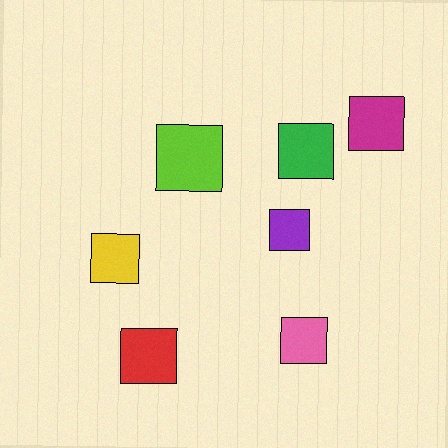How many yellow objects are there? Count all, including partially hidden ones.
There is 1 yellow object.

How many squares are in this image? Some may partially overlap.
There are 7 squares.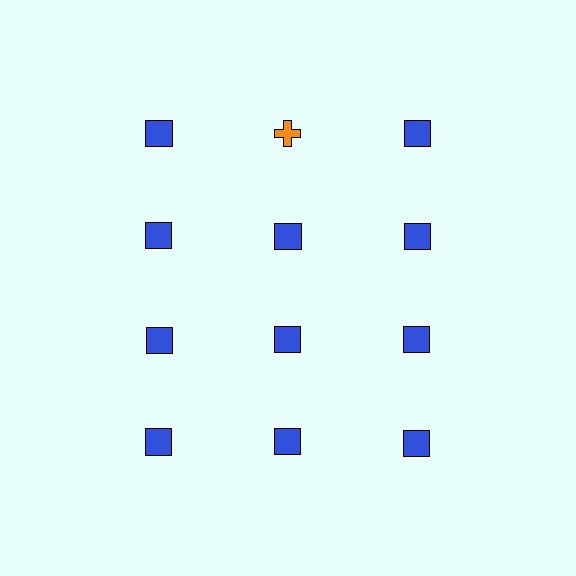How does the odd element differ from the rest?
It differs in both color (orange instead of blue) and shape (cross instead of square).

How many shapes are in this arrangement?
There are 12 shapes arranged in a grid pattern.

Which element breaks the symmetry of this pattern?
The orange cross in the top row, second from left column breaks the symmetry. All other shapes are blue squares.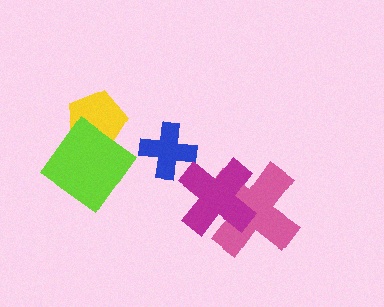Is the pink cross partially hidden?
Yes, it is partially covered by another shape.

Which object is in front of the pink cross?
The magenta cross is in front of the pink cross.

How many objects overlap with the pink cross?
1 object overlaps with the pink cross.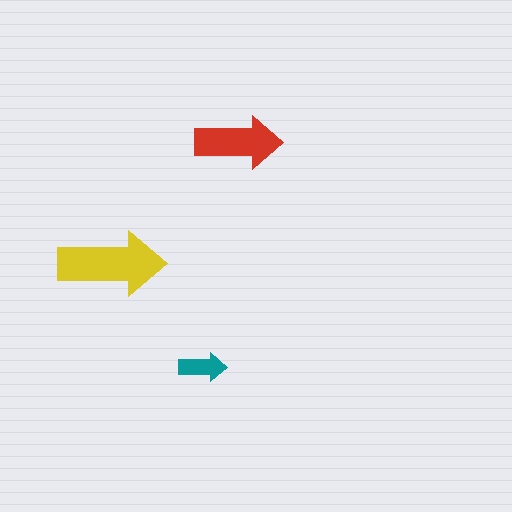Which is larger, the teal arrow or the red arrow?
The red one.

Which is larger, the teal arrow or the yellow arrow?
The yellow one.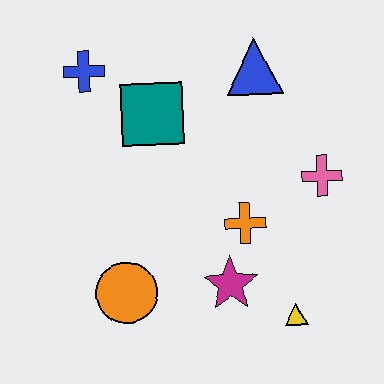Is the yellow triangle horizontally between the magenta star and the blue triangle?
No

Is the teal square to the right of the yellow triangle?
No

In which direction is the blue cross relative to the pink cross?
The blue cross is to the left of the pink cross.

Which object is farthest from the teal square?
The yellow triangle is farthest from the teal square.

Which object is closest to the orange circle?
The magenta star is closest to the orange circle.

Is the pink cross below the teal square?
Yes